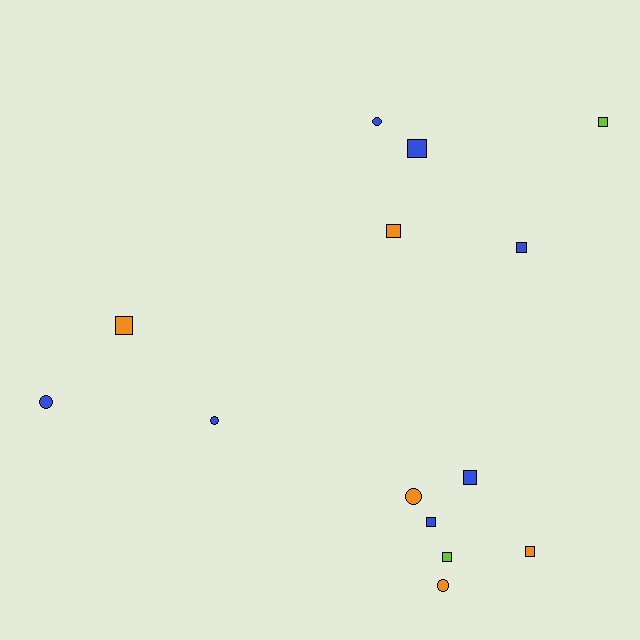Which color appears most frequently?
Blue, with 7 objects.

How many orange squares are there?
There are 3 orange squares.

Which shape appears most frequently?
Square, with 9 objects.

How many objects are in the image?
There are 14 objects.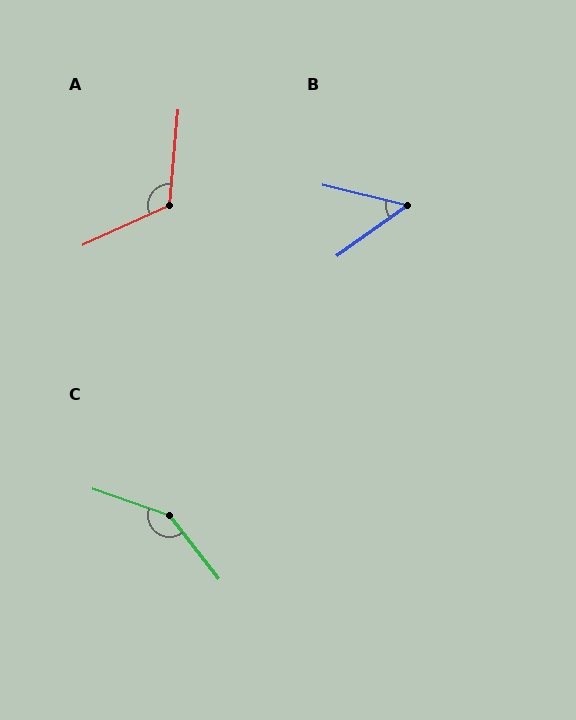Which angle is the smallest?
B, at approximately 49 degrees.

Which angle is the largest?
C, at approximately 147 degrees.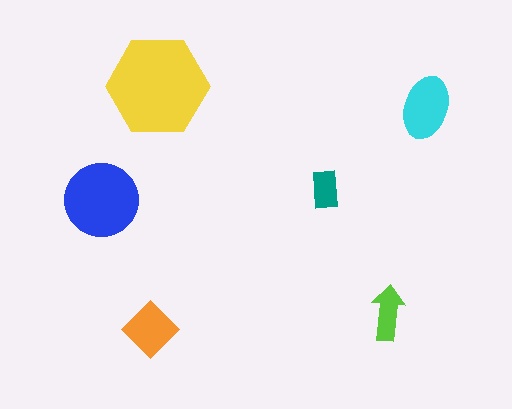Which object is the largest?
The yellow hexagon.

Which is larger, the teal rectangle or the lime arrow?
The lime arrow.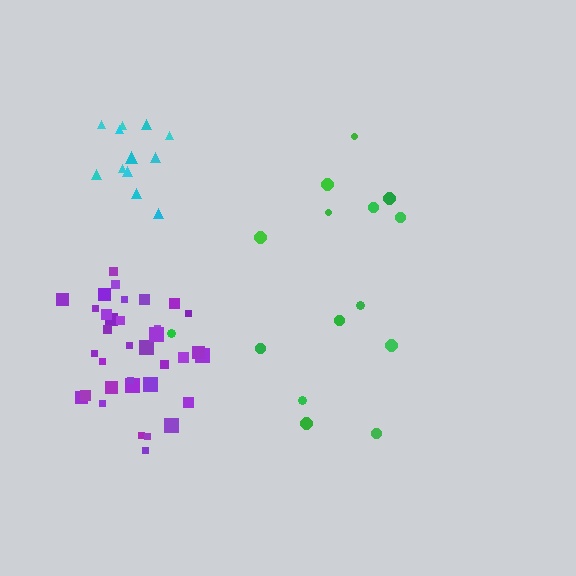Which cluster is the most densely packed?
Cyan.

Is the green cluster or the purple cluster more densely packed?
Purple.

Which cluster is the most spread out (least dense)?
Green.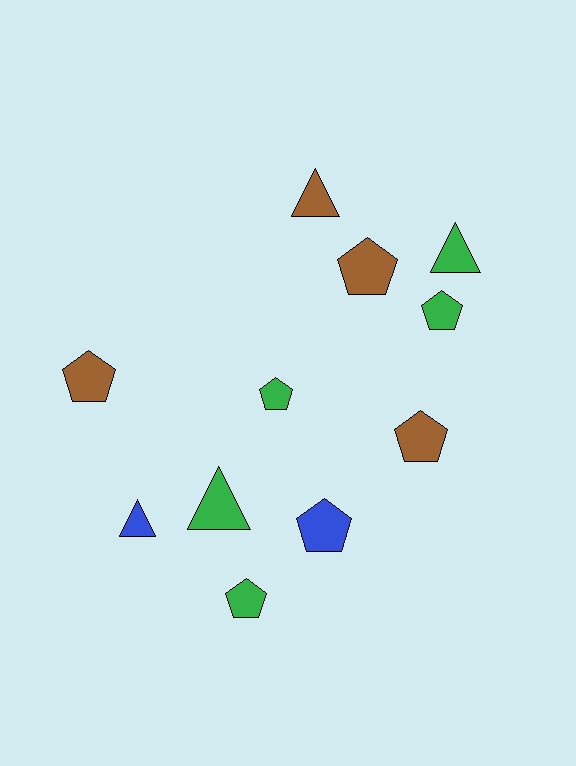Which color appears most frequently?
Green, with 5 objects.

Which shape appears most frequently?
Pentagon, with 7 objects.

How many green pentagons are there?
There are 3 green pentagons.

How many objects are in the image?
There are 11 objects.